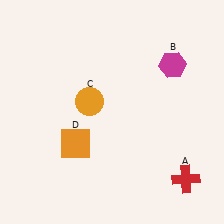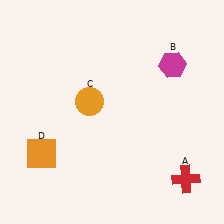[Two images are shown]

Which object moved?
The orange square (D) moved left.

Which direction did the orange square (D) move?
The orange square (D) moved left.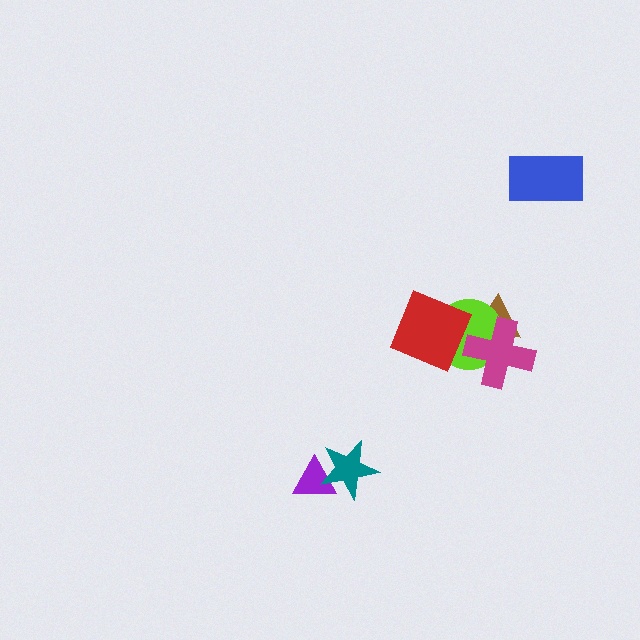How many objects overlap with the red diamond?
1 object overlaps with the red diamond.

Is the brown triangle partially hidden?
Yes, it is partially covered by another shape.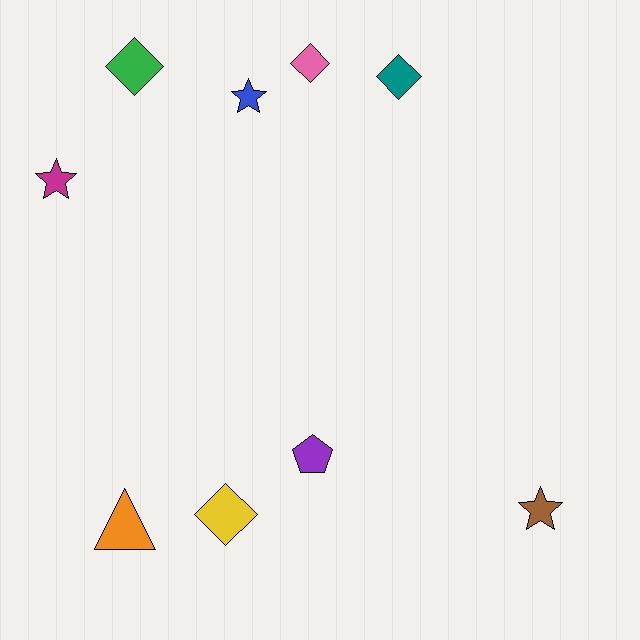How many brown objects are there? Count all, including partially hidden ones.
There is 1 brown object.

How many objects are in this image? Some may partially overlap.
There are 9 objects.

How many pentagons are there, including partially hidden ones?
There is 1 pentagon.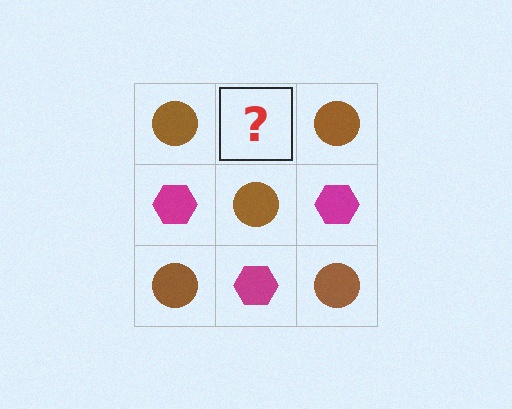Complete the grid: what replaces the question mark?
The question mark should be replaced with a magenta hexagon.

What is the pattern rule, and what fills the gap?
The rule is that it alternates brown circle and magenta hexagon in a checkerboard pattern. The gap should be filled with a magenta hexagon.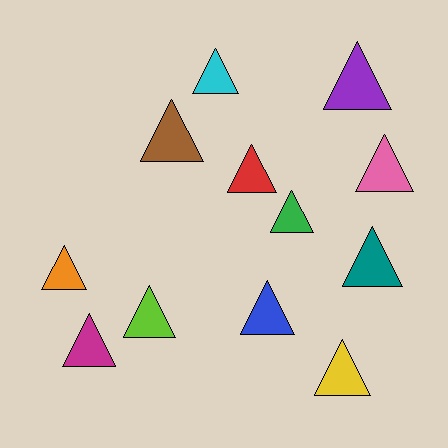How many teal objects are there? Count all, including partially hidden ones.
There is 1 teal object.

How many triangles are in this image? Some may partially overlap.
There are 12 triangles.